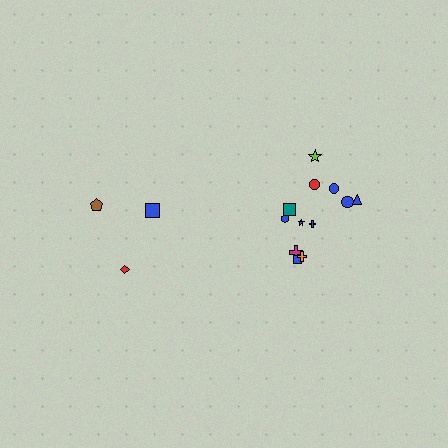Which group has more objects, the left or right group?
The right group.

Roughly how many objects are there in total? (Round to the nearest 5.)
Roughly 15 objects in total.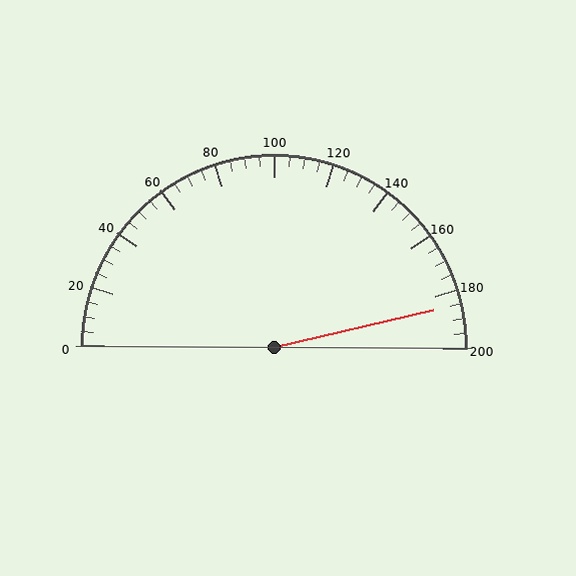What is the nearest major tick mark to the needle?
The nearest major tick mark is 180.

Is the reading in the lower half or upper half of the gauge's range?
The reading is in the upper half of the range (0 to 200).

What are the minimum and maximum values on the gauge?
The gauge ranges from 0 to 200.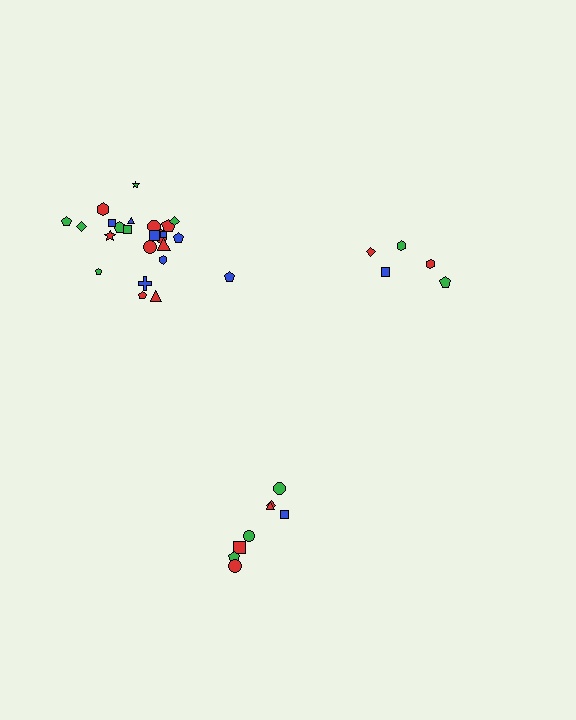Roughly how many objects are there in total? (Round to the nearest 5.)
Roughly 40 objects in total.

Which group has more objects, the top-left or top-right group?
The top-left group.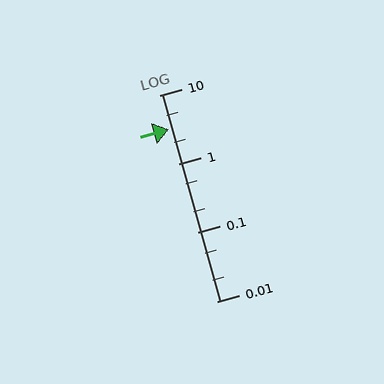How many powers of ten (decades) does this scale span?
The scale spans 3 decades, from 0.01 to 10.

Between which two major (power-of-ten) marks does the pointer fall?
The pointer is between 1 and 10.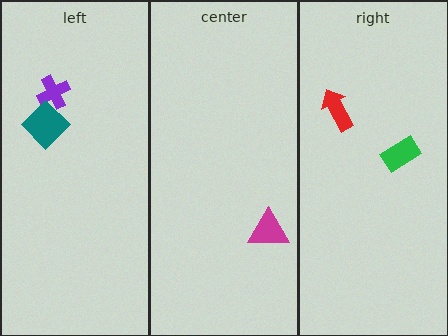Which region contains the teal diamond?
The left region.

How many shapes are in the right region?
2.